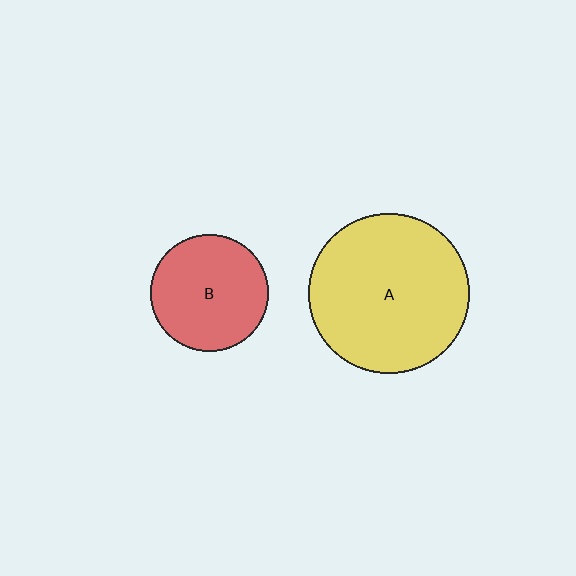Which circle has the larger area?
Circle A (yellow).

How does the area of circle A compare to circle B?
Approximately 1.9 times.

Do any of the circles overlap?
No, none of the circles overlap.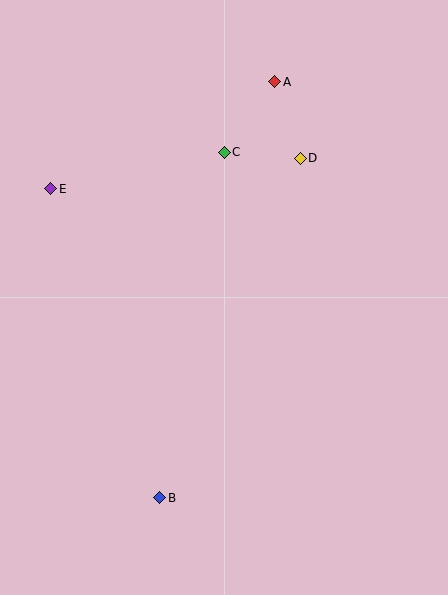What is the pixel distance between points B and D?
The distance between B and D is 367 pixels.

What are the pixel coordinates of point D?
Point D is at (300, 158).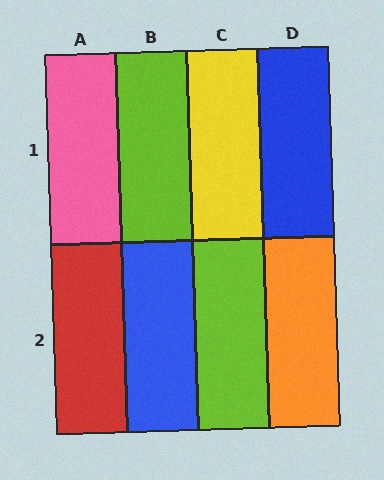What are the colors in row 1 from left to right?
Pink, lime, yellow, blue.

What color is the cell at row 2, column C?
Lime.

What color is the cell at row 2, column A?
Red.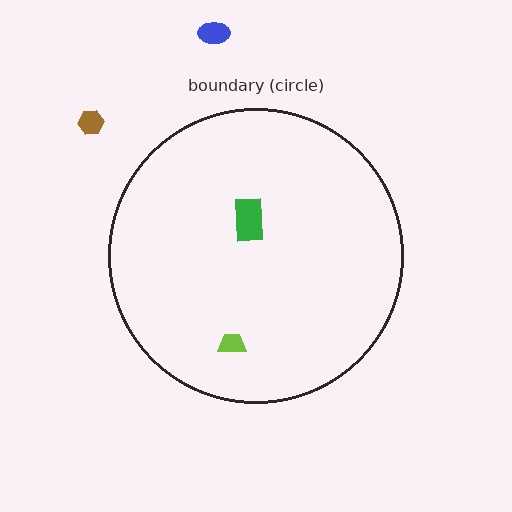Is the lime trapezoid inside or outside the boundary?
Inside.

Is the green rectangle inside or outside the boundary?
Inside.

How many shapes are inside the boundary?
2 inside, 2 outside.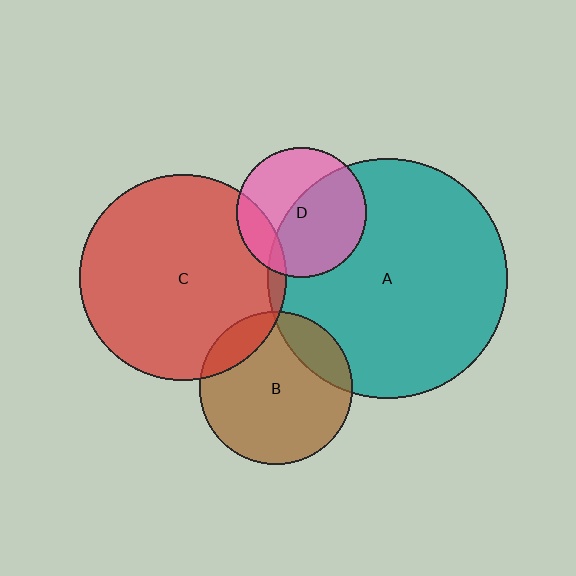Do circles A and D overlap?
Yes.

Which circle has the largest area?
Circle A (teal).